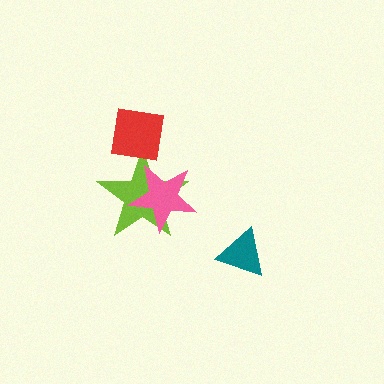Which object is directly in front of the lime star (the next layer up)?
The red square is directly in front of the lime star.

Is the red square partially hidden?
No, no other shape covers it.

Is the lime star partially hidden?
Yes, it is partially covered by another shape.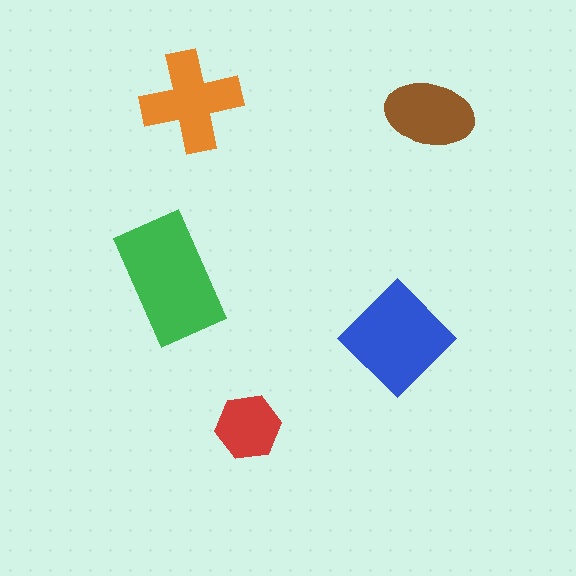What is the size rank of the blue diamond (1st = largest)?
2nd.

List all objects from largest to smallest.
The green rectangle, the blue diamond, the orange cross, the brown ellipse, the red hexagon.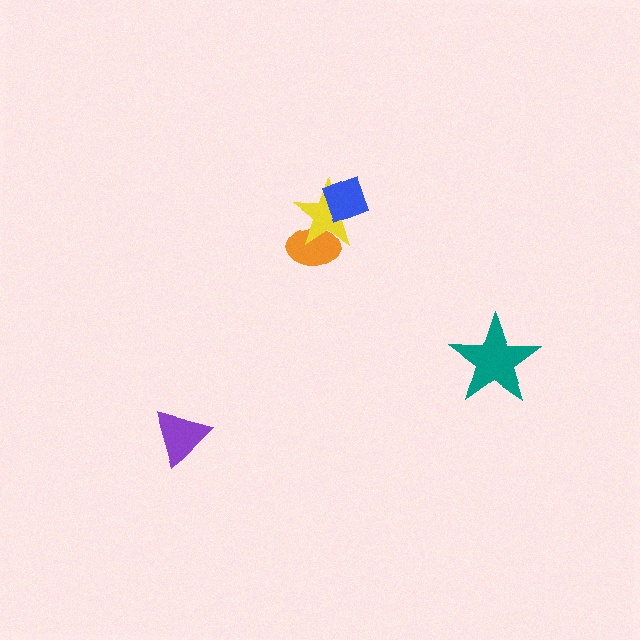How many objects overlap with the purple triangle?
0 objects overlap with the purple triangle.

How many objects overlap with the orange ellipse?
1 object overlaps with the orange ellipse.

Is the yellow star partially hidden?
Yes, it is partially covered by another shape.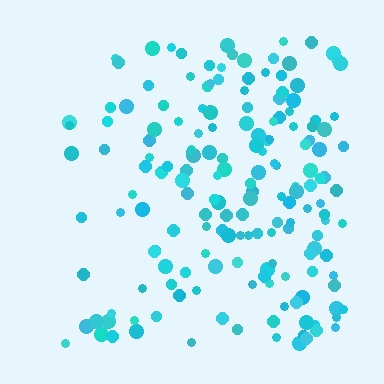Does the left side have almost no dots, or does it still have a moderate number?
Still a moderate number, just noticeably fewer than the right.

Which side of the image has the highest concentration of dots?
The right.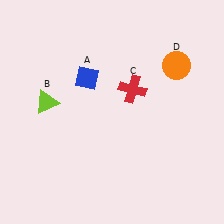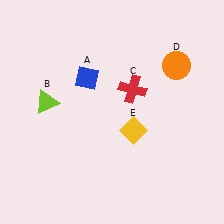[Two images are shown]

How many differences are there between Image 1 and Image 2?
There is 1 difference between the two images.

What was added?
A yellow diamond (E) was added in Image 2.